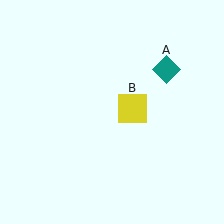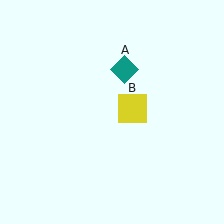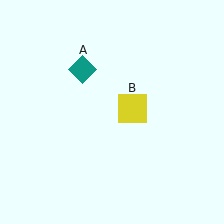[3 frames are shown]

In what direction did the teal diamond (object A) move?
The teal diamond (object A) moved left.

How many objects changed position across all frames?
1 object changed position: teal diamond (object A).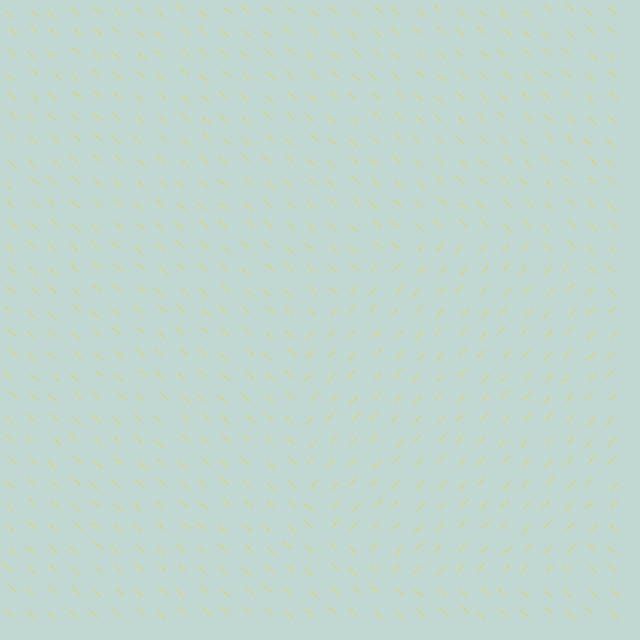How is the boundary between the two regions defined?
The boundary is defined purely by a change in line orientation (approximately 89 degrees difference). All lines are the same color and thickness.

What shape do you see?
I see a circle.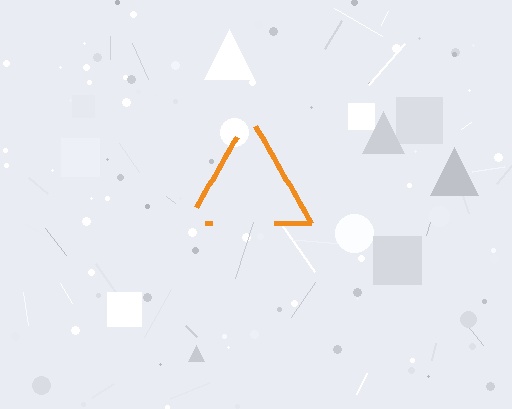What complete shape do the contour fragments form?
The contour fragments form a triangle.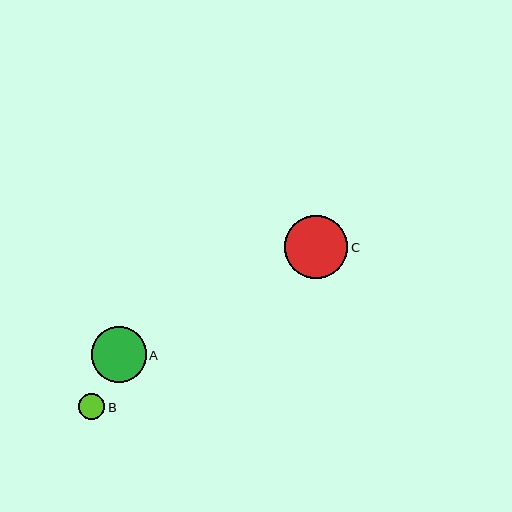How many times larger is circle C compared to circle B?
Circle C is approximately 2.4 times the size of circle B.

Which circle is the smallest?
Circle B is the smallest with a size of approximately 26 pixels.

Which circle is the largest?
Circle C is the largest with a size of approximately 64 pixels.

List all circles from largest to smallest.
From largest to smallest: C, A, B.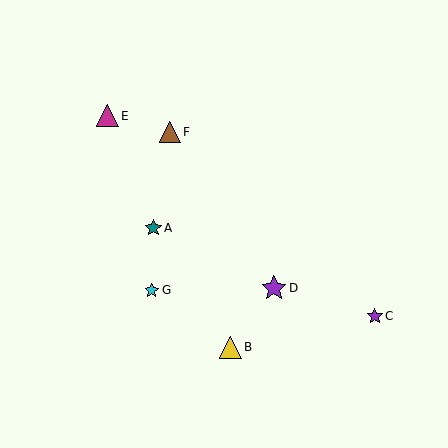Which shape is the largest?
The purple star (labeled D) is the largest.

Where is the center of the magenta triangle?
The center of the magenta triangle is at (107, 116).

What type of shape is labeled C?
Shape C is a purple star.